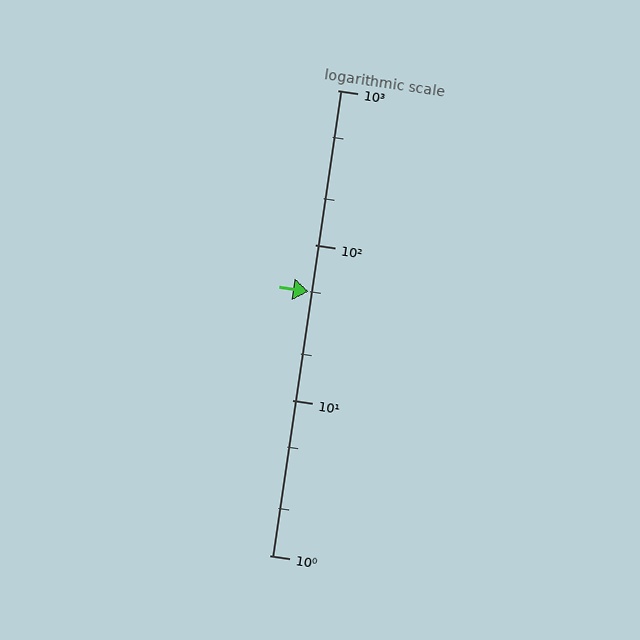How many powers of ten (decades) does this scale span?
The scale spans 3 decades, from 1 to 1000.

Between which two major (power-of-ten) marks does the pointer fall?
The pointer is between 10 and 100.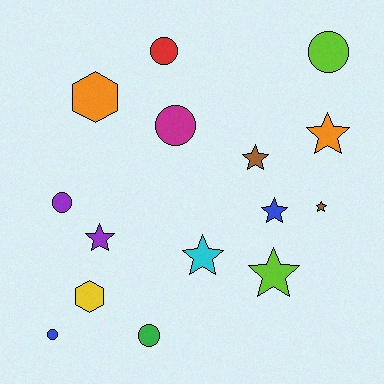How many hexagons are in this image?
There are 2 hexagons.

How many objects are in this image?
There are 15 objects.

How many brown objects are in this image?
There are 2 brown objects.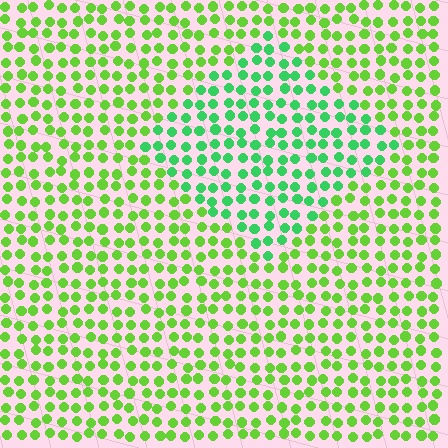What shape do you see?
I see a diamond.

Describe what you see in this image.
The image is filled with small lime elements in a uniform arrangement. A diamond-shaped region is visible where the elements are tinted to a slightly different hue, forming a subtle color boundary.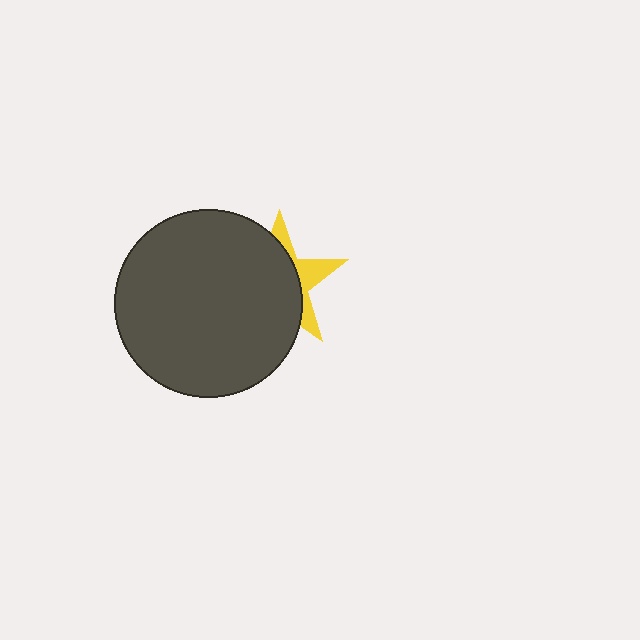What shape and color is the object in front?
The object in front is a dark gray circle.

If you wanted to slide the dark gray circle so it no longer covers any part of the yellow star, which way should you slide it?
Slide it left — that is the most direct way to separate the two shapes.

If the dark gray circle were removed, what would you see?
You would see the complete yellow star.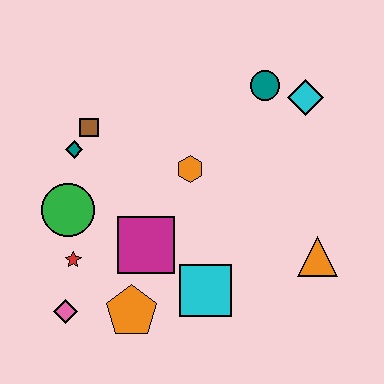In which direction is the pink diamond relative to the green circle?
The pink diamond is below the green circle.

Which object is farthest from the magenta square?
The cyan diamond is farthest from the magenta square.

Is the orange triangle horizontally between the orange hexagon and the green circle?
No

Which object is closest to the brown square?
The teal diamond is closest to the brown square.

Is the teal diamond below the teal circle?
Yes